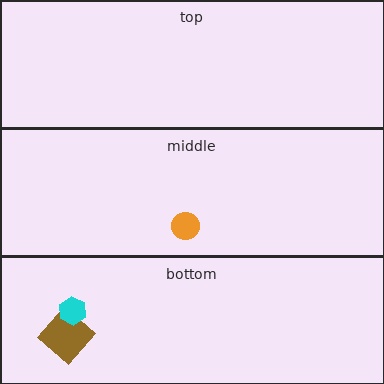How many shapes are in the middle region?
1.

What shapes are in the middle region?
The orange circle.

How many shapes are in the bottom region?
2.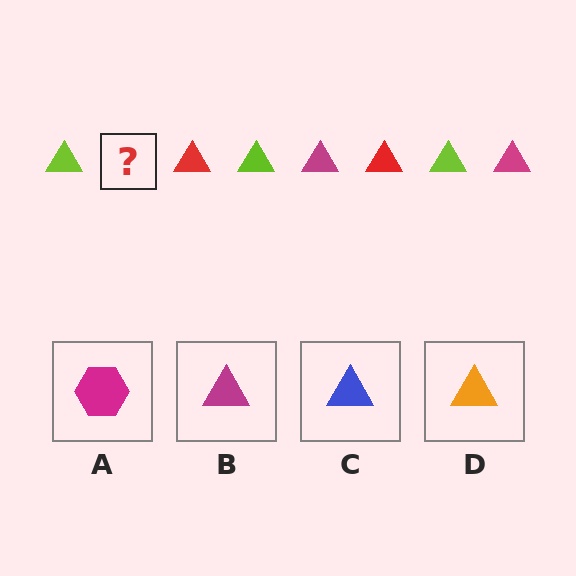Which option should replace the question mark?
Option B.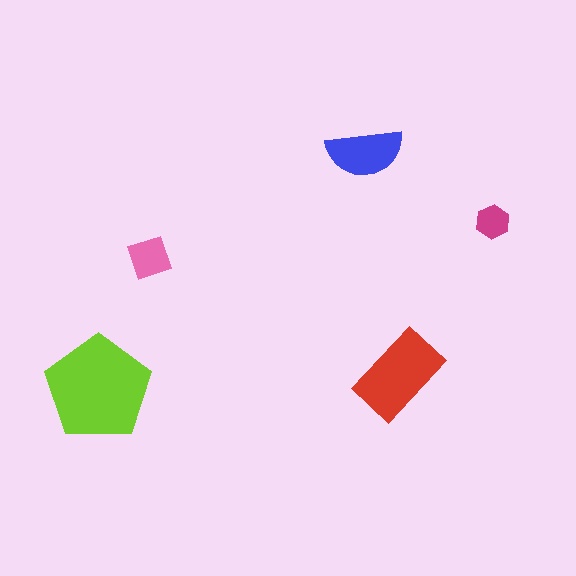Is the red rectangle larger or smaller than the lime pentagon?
Smaller.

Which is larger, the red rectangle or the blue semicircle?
The red rectangle.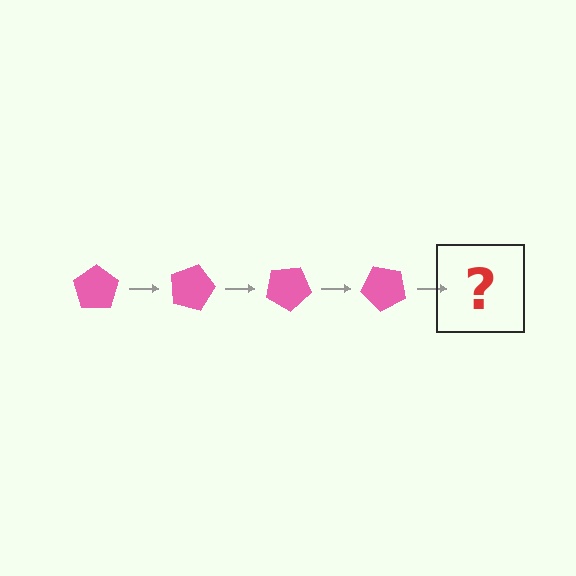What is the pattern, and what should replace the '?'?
The pattern is that the pentagon rotates 15 degrees each step. The '?' should be a pink pentagon rotated 60 degrees.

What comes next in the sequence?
The next element should be a pink pentagon rotated 60 degrees.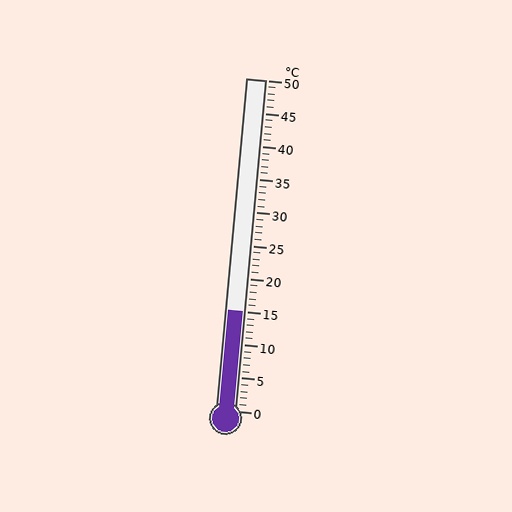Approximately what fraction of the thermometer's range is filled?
The thermometer is filled to approximately 30% of its range.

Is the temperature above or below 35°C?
The temperature is below 35°C.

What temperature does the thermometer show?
The thermometer shows approximately 15°C.